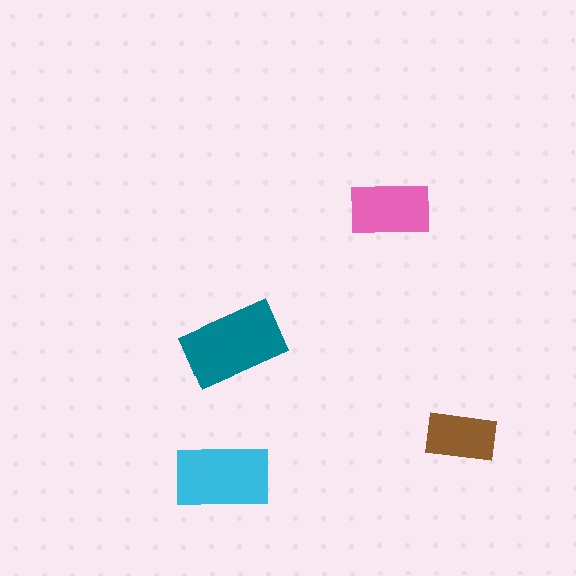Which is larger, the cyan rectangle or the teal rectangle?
The teal one.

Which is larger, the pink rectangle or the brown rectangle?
The pink one.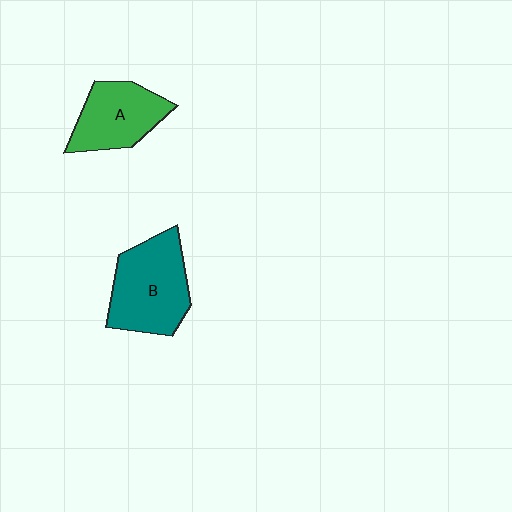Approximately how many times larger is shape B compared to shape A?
Approximately 1.3 times.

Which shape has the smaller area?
Shape A (green).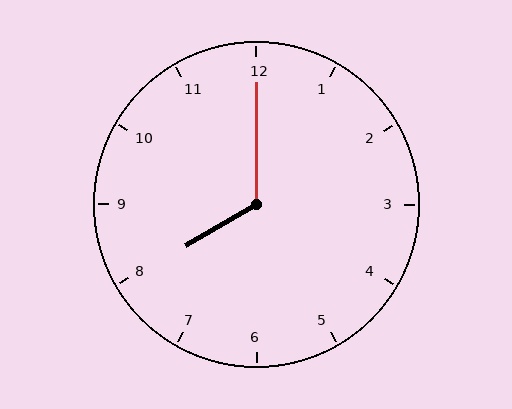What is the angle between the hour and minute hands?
Approximately 120 degrees.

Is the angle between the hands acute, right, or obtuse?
It is obtuse.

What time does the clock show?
8:00.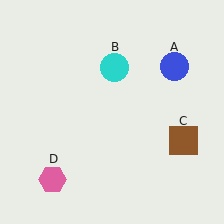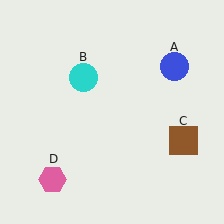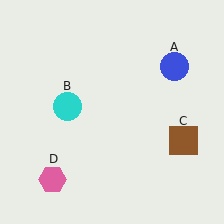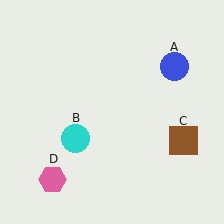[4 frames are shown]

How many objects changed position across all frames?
1 object changed position: cyan circle (object B).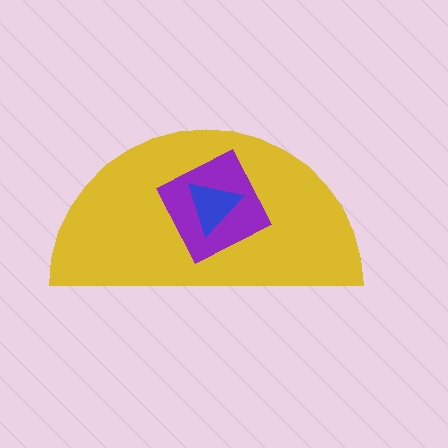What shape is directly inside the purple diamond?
The blue triangle.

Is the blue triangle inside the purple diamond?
Yes.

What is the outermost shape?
The yellow semicircle.